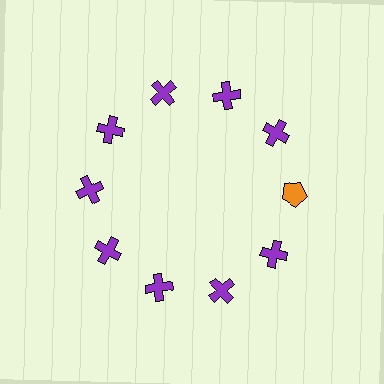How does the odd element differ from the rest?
It differs in both color (orange instead of purple) and shape (pentagon instead of cross).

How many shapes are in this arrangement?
There are 10 shapes arranged in a ring pattern.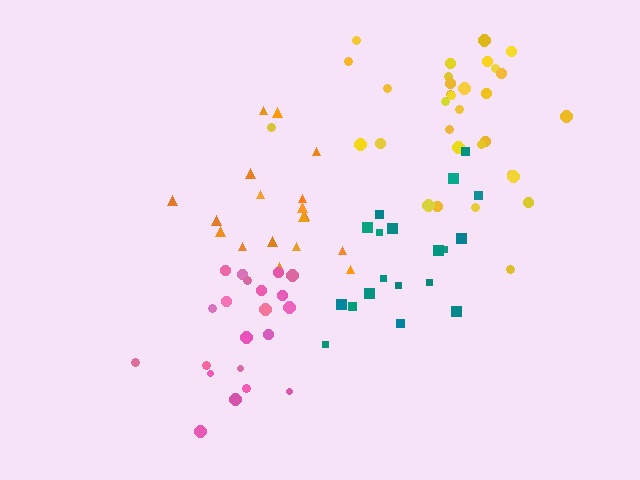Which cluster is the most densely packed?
Pink.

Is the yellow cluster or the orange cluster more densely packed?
Orange.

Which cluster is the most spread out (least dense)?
Teal.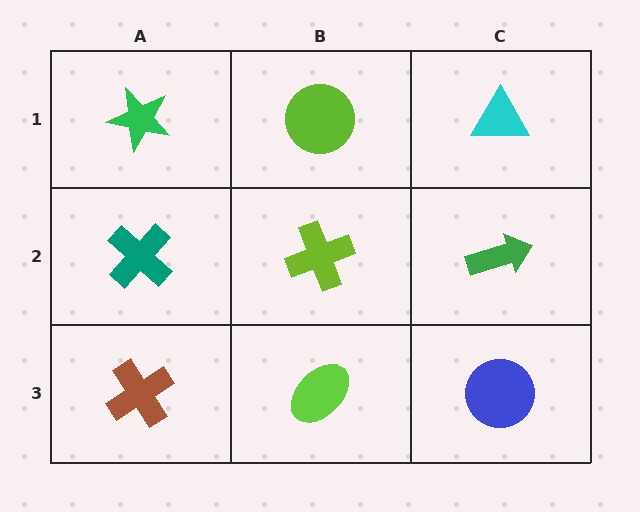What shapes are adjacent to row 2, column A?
A green star (row 1, column A), a brown cross (row 3, column A), a lime cross (row 2, column B).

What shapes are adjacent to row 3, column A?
A teal cross (row 2, column A), a lime ellipse (row 3, column B).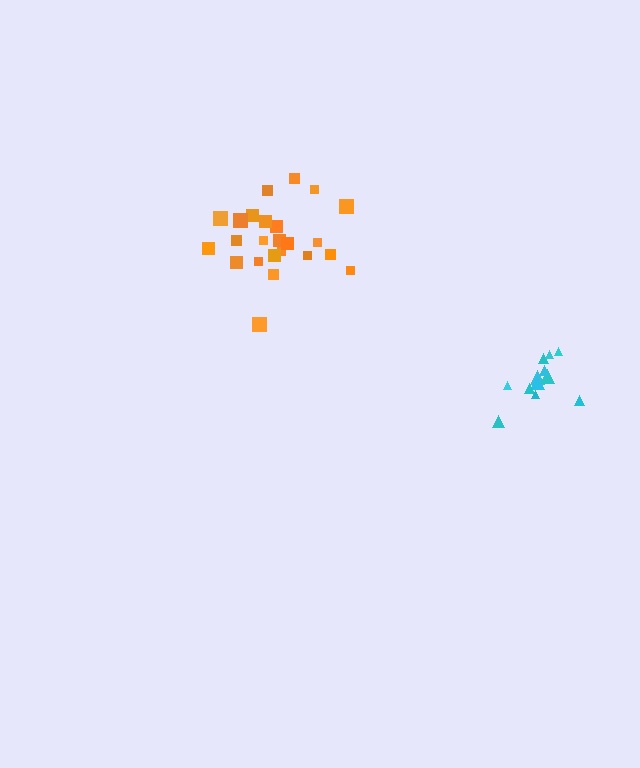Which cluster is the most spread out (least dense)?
Orange.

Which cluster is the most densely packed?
Cyan.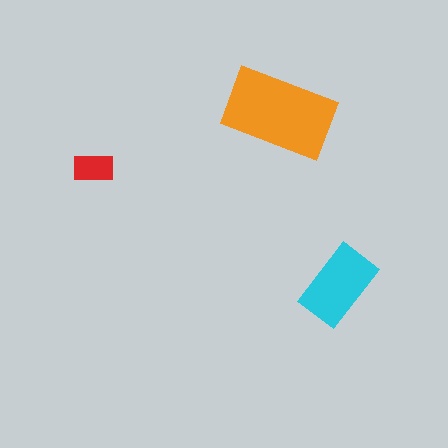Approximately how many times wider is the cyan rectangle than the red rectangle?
About 2 times wider.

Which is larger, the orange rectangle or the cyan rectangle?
The orange one.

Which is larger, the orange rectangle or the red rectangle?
The orange one.